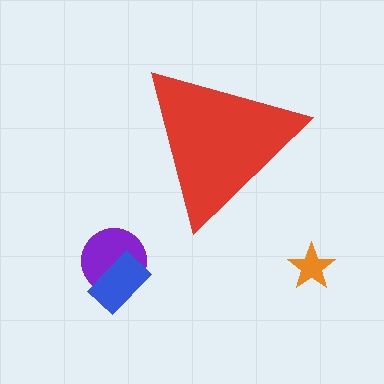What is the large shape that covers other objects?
A red triangle.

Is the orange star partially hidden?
No, the orange star is fully visible.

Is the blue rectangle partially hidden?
No, the blue rectangle is fully visible.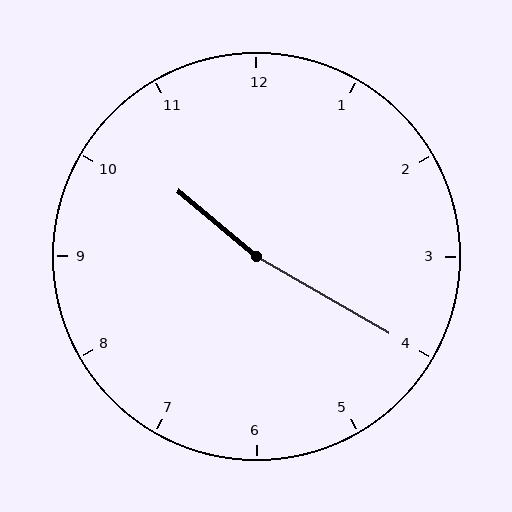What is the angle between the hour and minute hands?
Approximately 170 degrees.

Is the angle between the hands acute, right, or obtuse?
It is obtuse.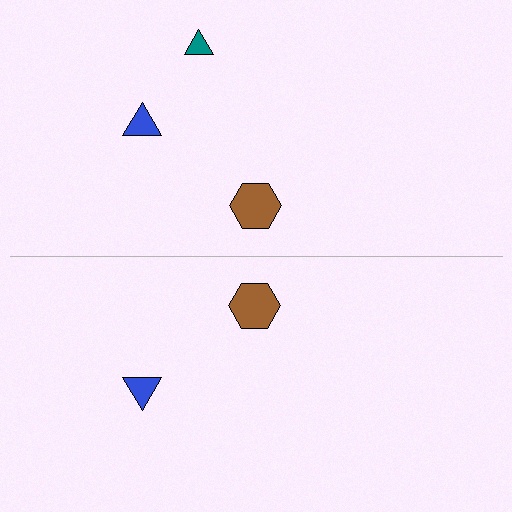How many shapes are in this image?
There are 5 shapes in this image.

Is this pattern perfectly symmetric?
No, the pattern is not perfectly symmetric. A teal triangle is missing from the bottom side.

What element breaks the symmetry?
A teal triangle is missing from the bottom side.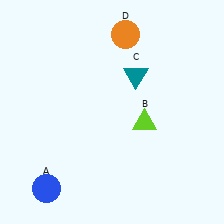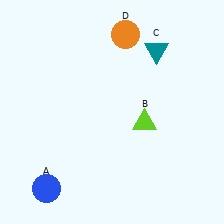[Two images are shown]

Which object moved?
The teal triangle (C) moved up.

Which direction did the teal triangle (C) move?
The teal triangle (C) moved up.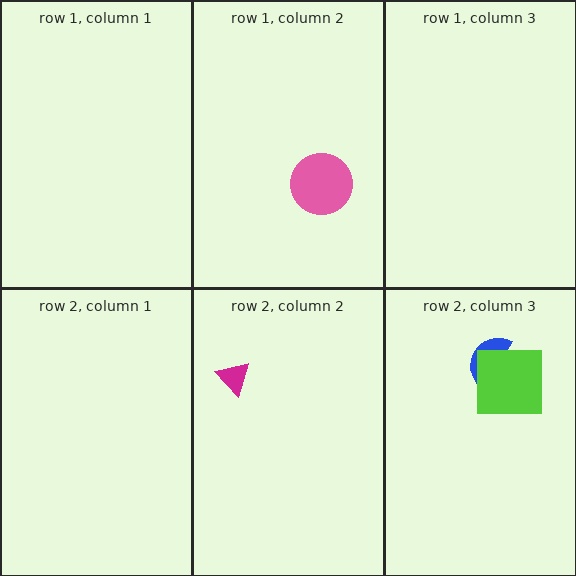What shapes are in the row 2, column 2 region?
The magenta triangle.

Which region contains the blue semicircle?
The row 2, column 3 region.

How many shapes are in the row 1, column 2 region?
1.